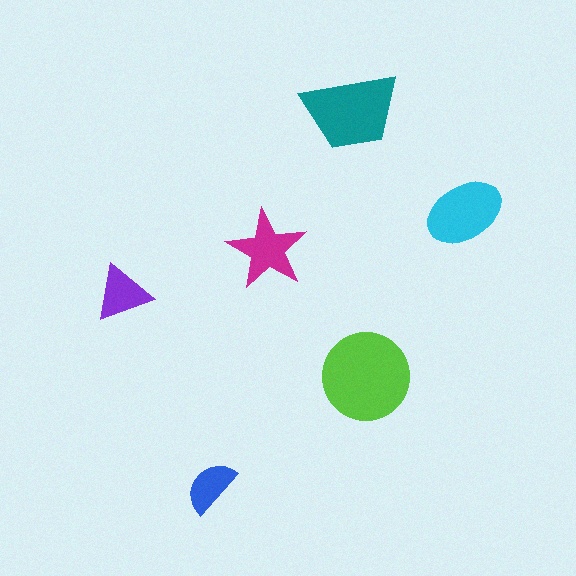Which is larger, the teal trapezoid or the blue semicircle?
The teal trapezoid.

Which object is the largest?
The lime circle.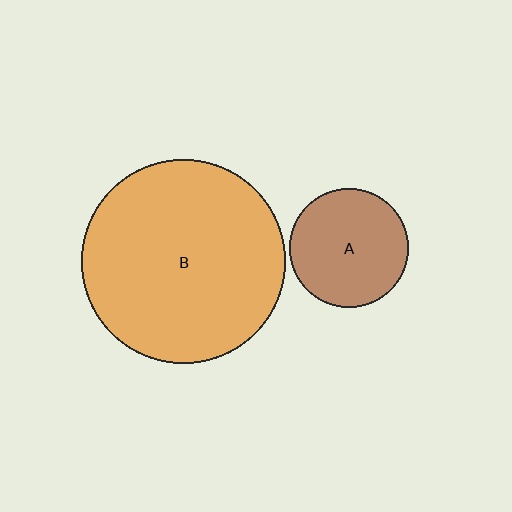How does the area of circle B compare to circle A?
Approximately 3.0 times.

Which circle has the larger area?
Circle B (orange).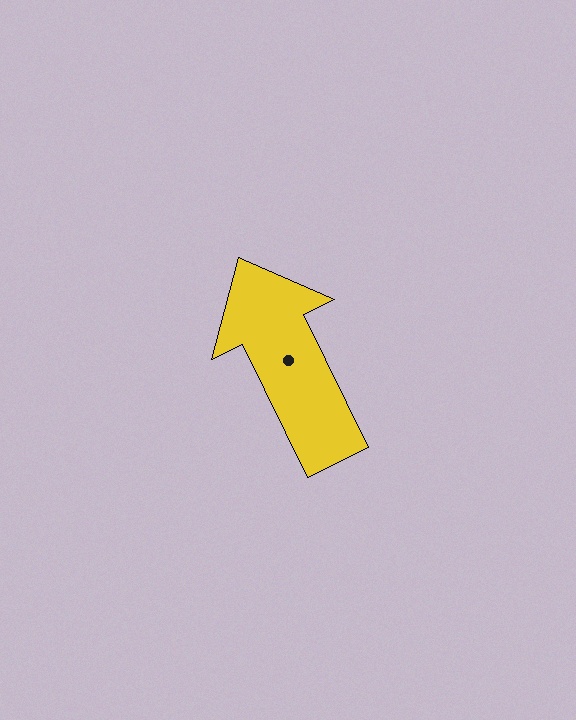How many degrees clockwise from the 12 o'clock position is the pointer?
Approximately 334 degrees.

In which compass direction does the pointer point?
Northwest.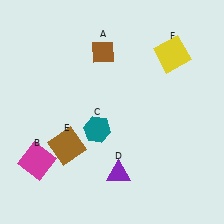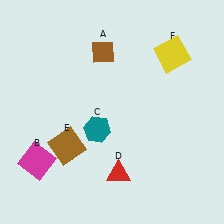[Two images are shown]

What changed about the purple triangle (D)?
In Image 1, D is purple. In Image 2, it changed to red.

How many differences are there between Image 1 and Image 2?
There is 1 difference between the two images.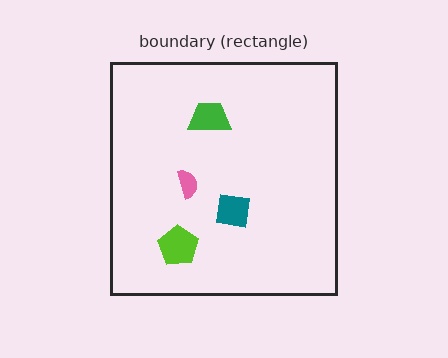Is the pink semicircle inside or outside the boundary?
Inside.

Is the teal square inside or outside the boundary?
Inside.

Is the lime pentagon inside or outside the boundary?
Inside.